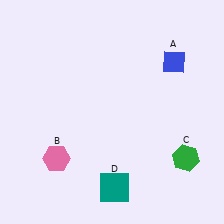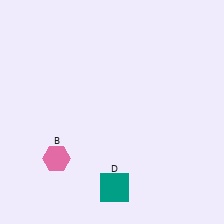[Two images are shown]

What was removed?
The green hexagon (C), the blue diamond (A) were removed in Image 2.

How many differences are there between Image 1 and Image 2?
There are 2 differences between the two images.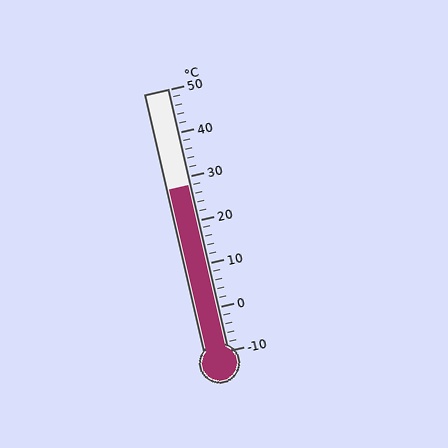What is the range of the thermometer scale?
The thermometer scale ranges from -10°C to 50°C.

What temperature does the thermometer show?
The thermometer shows approximately 28°C.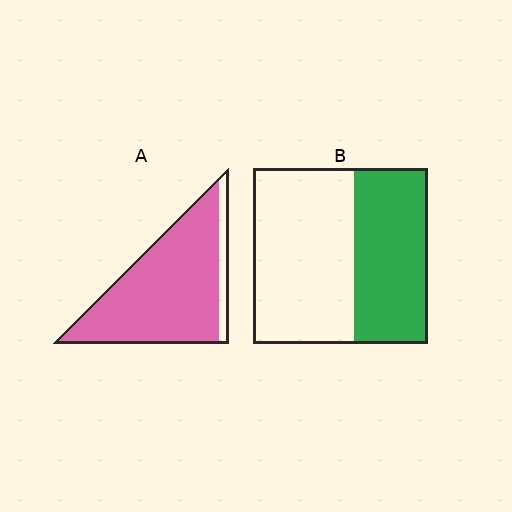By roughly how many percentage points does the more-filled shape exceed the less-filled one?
By roughly 45 percentage points (A over B).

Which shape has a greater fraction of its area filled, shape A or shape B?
Shape A.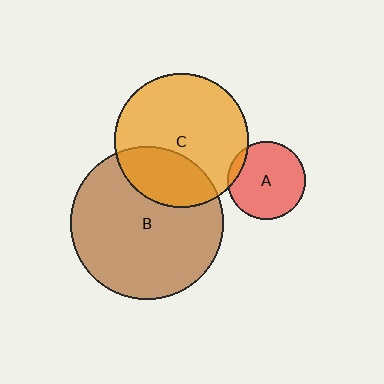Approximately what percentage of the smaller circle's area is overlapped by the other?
Approximately 10%.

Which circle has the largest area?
Circle B (brown).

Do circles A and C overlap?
Yes.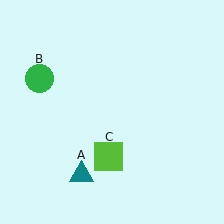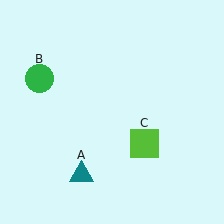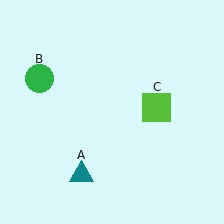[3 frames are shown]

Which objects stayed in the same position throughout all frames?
Teal triangle (object A) and green circle (object B) remained stationary.